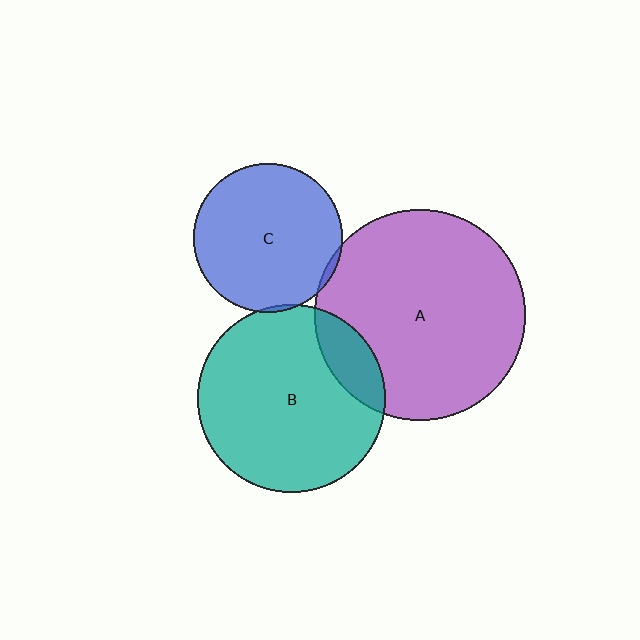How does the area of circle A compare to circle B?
Approximately 1.3 times.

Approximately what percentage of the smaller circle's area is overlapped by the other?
Approximately 5%.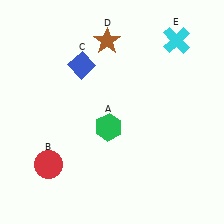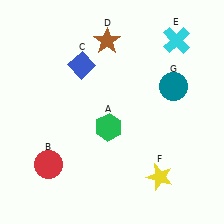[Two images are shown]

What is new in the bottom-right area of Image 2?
A yellow star (F) was added in the bottom-right area of Image 2.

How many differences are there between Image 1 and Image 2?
There are 2 differences between the two images.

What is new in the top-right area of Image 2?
A teal circle (G) was added in the top-right area of Image 2.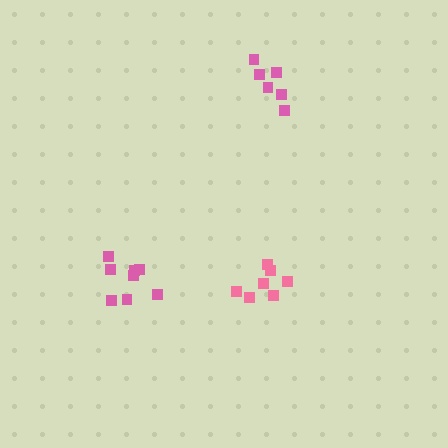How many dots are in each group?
Group 1: 6 dots, Group 2: 7 dots, Group 3: 8 dots (21 total).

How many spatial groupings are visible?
There are 3 spatial groupings.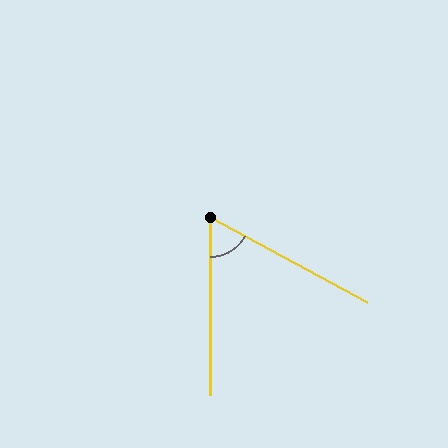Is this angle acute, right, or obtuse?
It is acute.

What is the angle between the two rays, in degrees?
Approximately 61 degrees.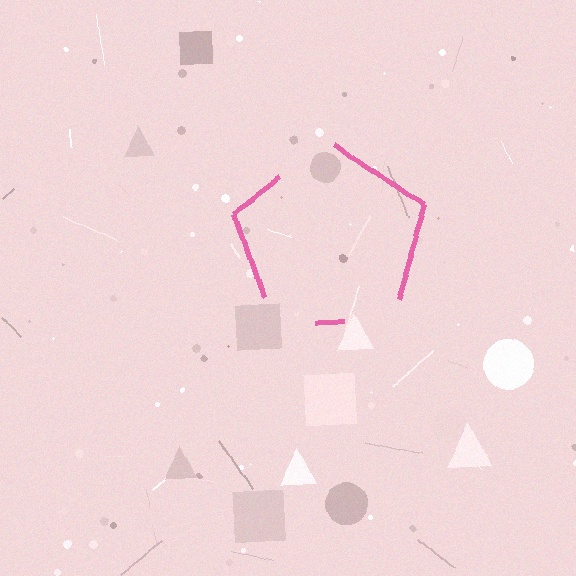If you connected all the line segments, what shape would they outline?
They would outline a pentagon.